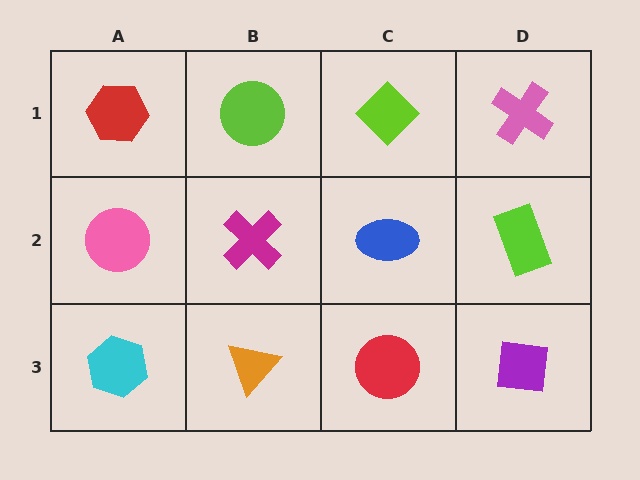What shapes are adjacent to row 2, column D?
A pink cross (row 1, column D), a purple square (row 3, column D), a blue ellipse (row 2, column C).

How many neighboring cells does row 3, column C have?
3.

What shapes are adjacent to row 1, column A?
A pink circle (row 2, column A), a lime circle (row 1, column B).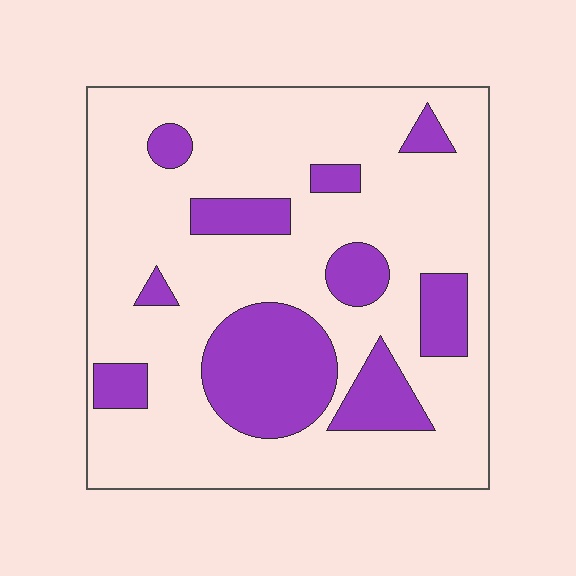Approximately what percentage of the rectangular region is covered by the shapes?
Approximately 25%.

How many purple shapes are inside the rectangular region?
10.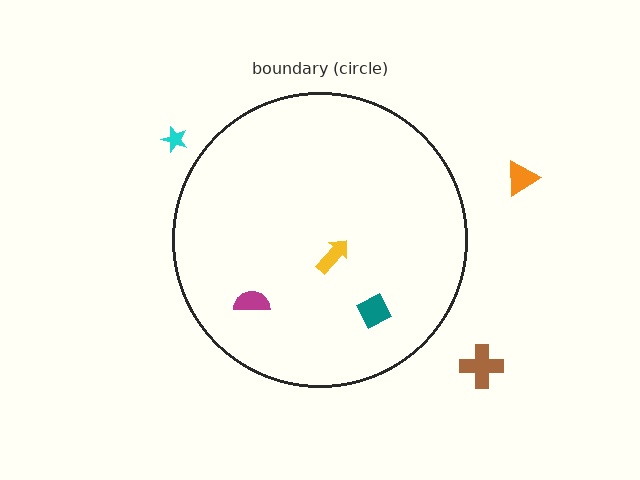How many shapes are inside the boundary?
3 inside, 3 outside.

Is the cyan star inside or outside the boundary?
Outside.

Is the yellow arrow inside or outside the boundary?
Inside.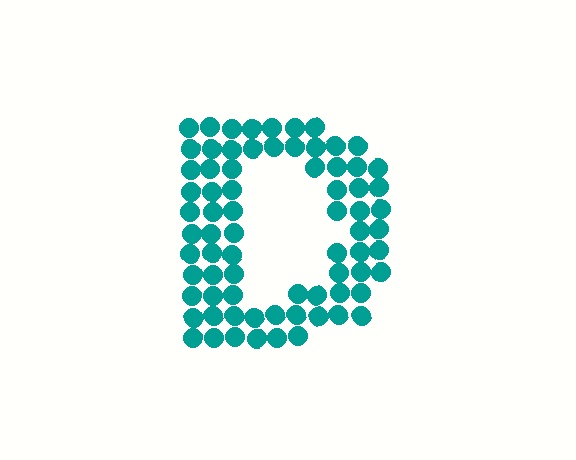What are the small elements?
The small elements are circles.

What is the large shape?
The large shape is the letter D.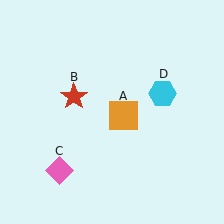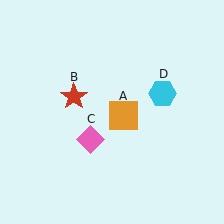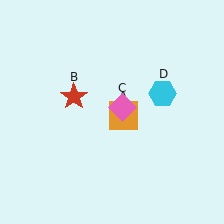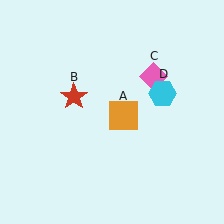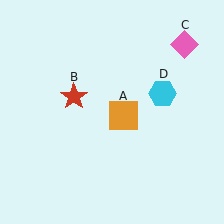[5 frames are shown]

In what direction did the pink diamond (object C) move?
The pink diamond (object C) moved up and to the right.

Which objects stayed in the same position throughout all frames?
Orange square (object A) and red star (object B) and cyan hexagon (object D) remained stationary.